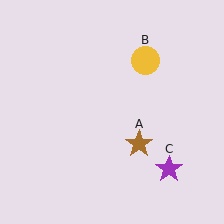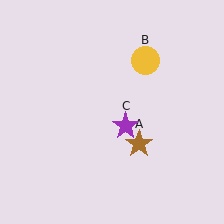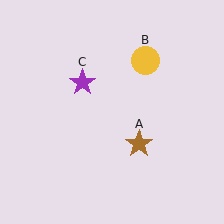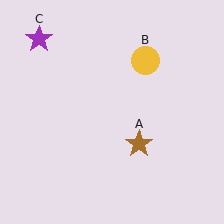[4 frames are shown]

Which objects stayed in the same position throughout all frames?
Brown star (object A) and yellow circle (object B) remained stationary.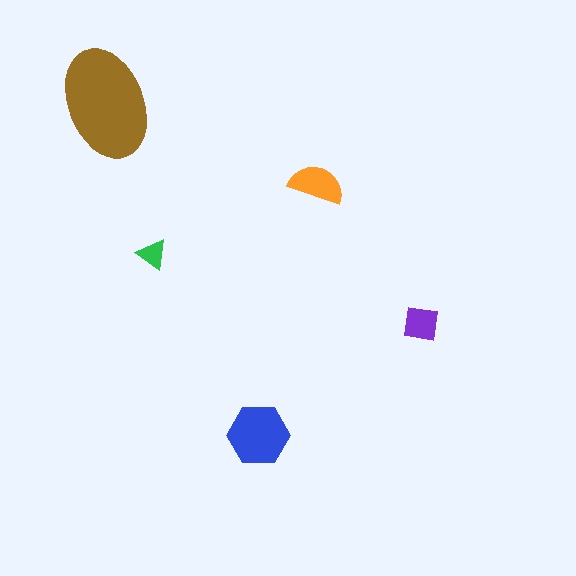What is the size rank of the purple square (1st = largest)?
4th.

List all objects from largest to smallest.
The brown ellipse, the blue hexagon, the orange semicircle, the purple square, the green triangle.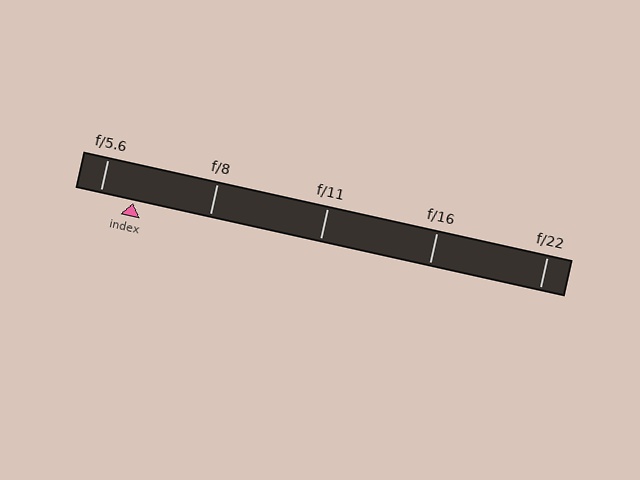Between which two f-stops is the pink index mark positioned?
The index mark is between f/5.6 and f/8.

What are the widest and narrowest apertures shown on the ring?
The widest aperture shown is f/5.6 and the narrowest is f/22.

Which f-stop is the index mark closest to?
The index mark is closest to f/5.6.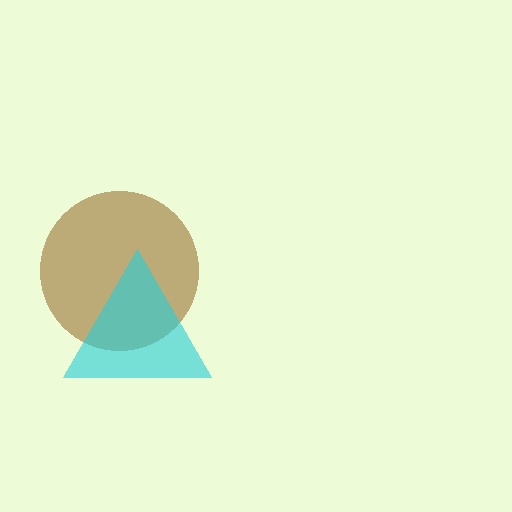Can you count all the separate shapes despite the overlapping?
Yes, there are 2 separate shapes.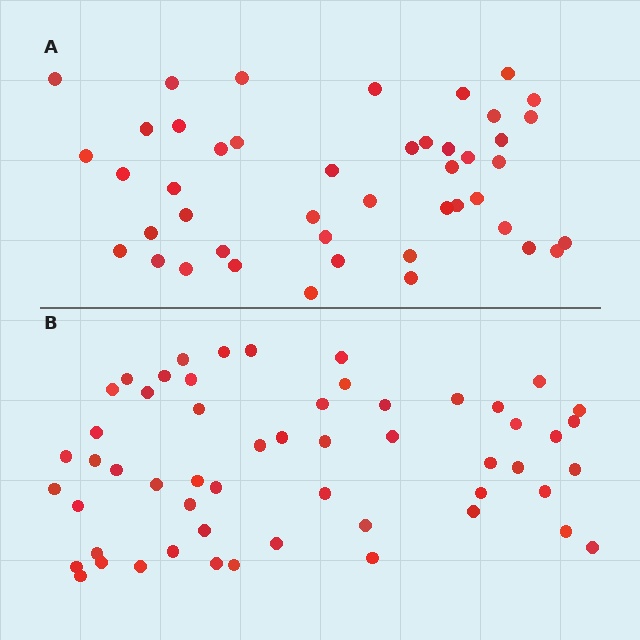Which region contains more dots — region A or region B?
Region B (the bottom region) has more dots.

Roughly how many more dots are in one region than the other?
Region B has roughly 10 or so more dots than region A.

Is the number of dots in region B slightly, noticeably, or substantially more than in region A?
Region B has only slightly more — the two regions are fairly close. The ratio is roughly 1.2 to 1.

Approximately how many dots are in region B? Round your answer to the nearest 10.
About 60 dots. (The exact count is 55, which rounds to 60.)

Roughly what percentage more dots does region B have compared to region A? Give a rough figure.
About 20% more.